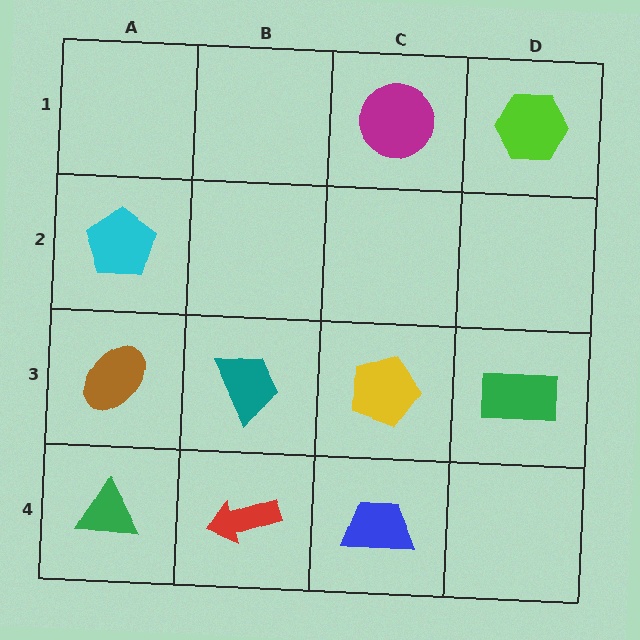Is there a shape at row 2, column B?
No, that cell is empty.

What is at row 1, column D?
A lime hexagon.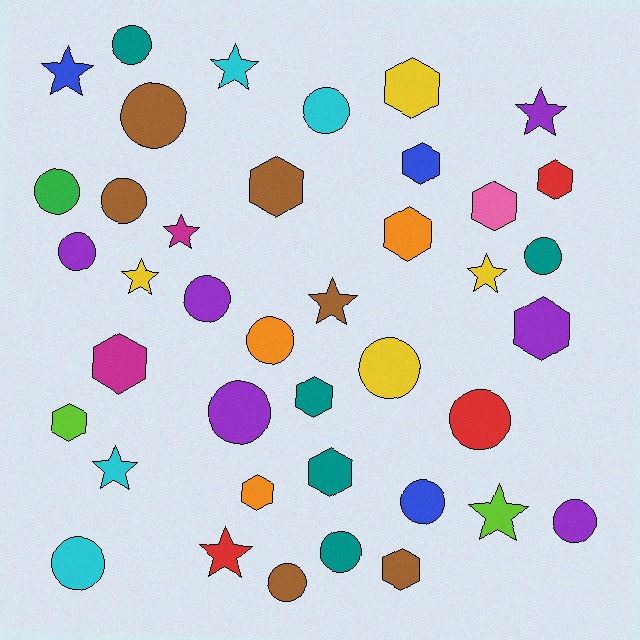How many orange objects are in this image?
There are 3 orange objects.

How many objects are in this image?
There are 40 objects.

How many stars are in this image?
There are 10 stars.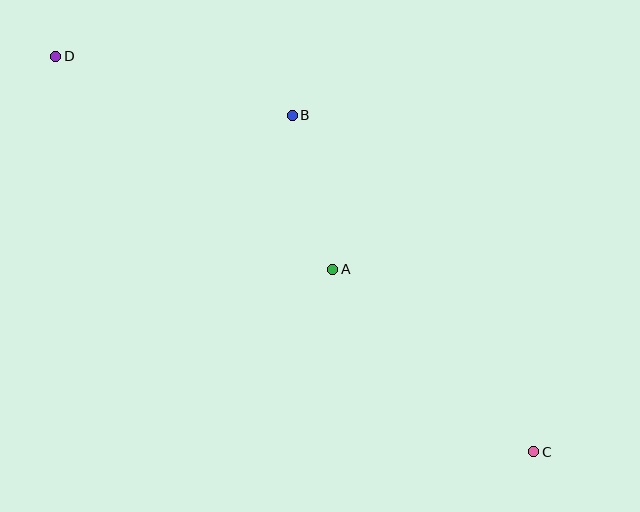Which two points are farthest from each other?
Points C and D are farthest from each other.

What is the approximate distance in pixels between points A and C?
The distance between A and C is approximately 271 pixels.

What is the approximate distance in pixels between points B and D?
The distance between B and D is approximately 244 pixels.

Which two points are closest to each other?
Points A and B are closest to each other.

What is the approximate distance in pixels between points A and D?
The distance between A and D is approximately 350 pixels.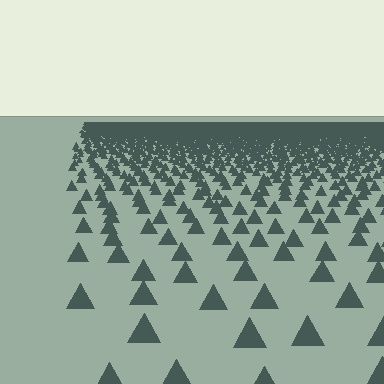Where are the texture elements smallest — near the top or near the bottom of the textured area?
Near the top.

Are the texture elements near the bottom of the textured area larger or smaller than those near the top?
Larger. Near the bottom, elements are closer to the viewer and appear at a bigger on-screen size.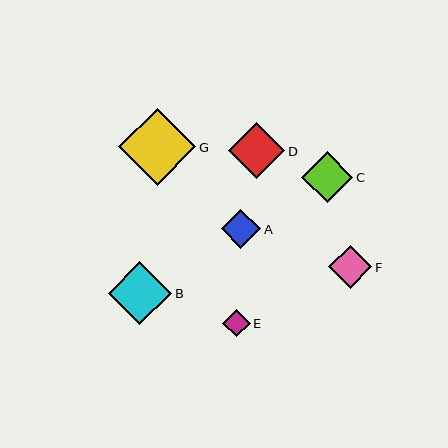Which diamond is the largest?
Diamond G is the largest with a size of approximately 77 pixels.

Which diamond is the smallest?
Diamond E is the smallest with a size of approximately 27 pixels.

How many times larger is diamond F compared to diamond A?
Diamond F is approximately 1.1 times the size of diamond A.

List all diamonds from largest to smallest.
From largest to smallest: G, B, D, C, F, A, E.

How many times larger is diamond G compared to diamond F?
Diamond G is approximately 1.8 times the size of diamond F.